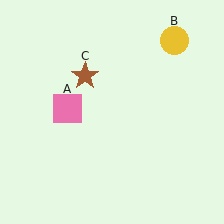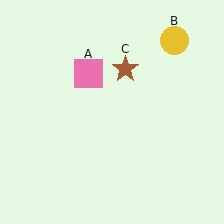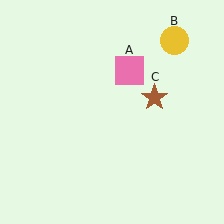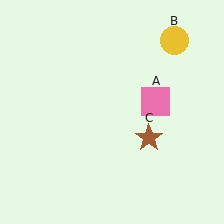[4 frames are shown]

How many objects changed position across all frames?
2 objects changed position: pink square (object A), brown star (object C).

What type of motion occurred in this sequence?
The pink square (object A), brown star (object C) rotated clockwise around the center of the scene.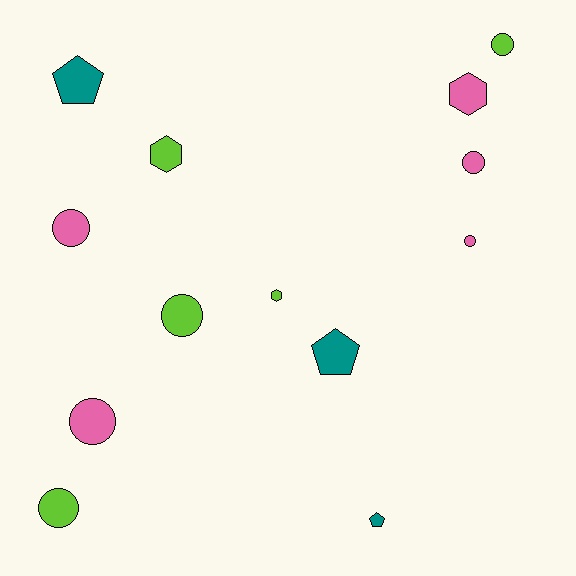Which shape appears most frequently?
Circle, with 7 objects.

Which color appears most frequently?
Pink, with 5 objects.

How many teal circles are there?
There are no teal circles.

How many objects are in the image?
There are 13 objects.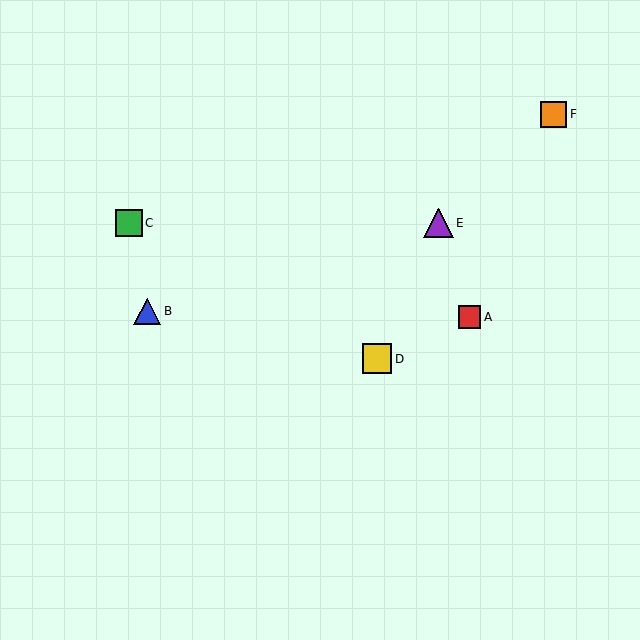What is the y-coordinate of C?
Object C is at y≈223.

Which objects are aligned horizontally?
Objects C, E are aligned horizontally.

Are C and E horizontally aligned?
Yes, both are at y≈223.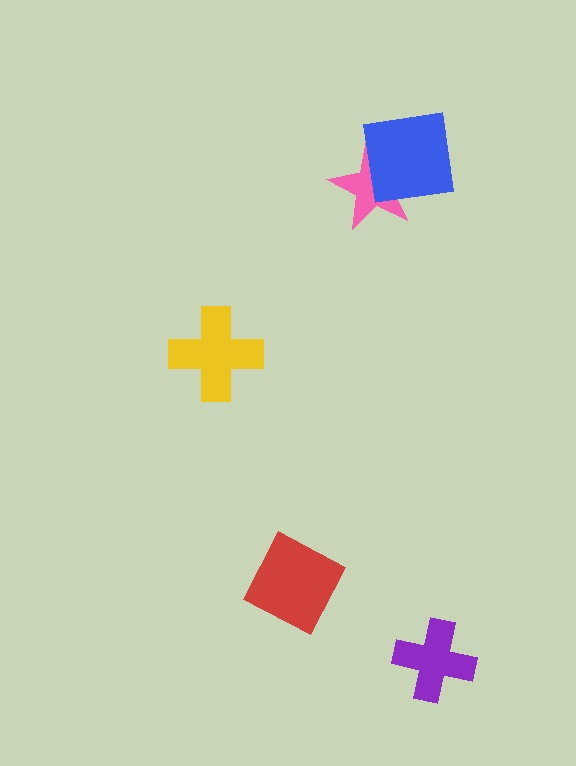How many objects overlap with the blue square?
1 object overlaps with the blue square.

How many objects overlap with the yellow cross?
0 objects overlap with the yellow cross.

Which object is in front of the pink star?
The blue square is in front of the pink star.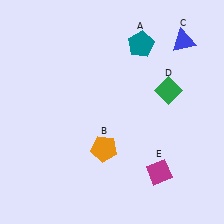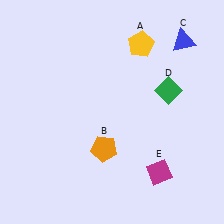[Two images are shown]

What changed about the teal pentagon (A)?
In Image 1, A is teal. In Image 2, it changed to yellow.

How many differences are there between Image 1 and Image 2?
There is 1 difference between the two images.